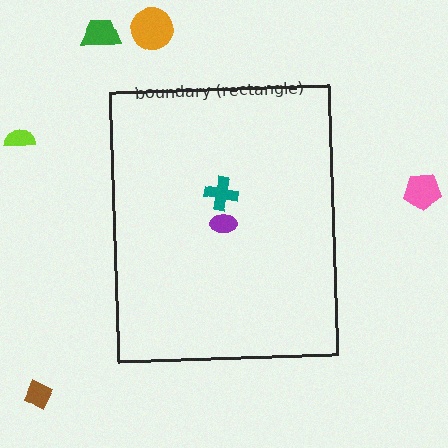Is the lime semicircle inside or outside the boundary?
Outside.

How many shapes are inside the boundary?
2 inside, 5 outside.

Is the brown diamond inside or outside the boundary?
Outside.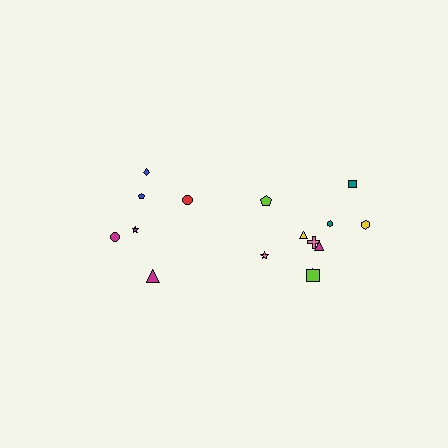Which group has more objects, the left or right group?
The right group.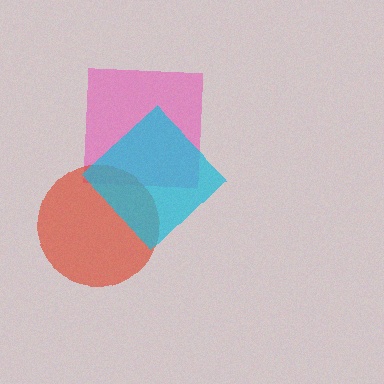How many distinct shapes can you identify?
There are 3 distinct shapes: a pink square, a red circle, a cyan diamond.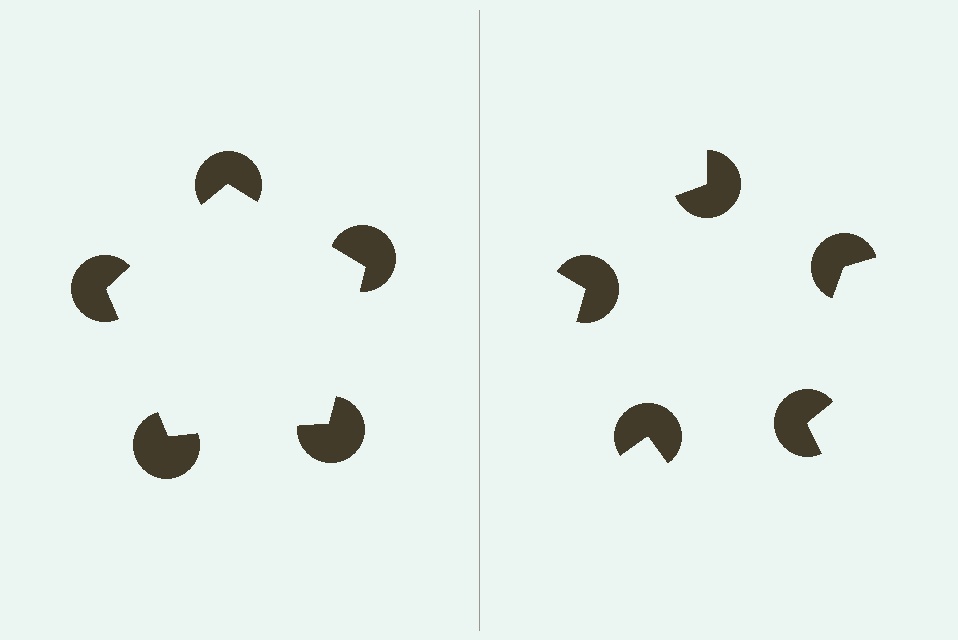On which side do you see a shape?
An illusory pentagon appears on the left side. On the right side the wedge cuts are rotated, so no coherent shape forms.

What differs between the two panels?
The pac-man discs are positioned identically on both sides; only the wedge orientations differ. On the left they align to a pentagon; on the right they are misaligned.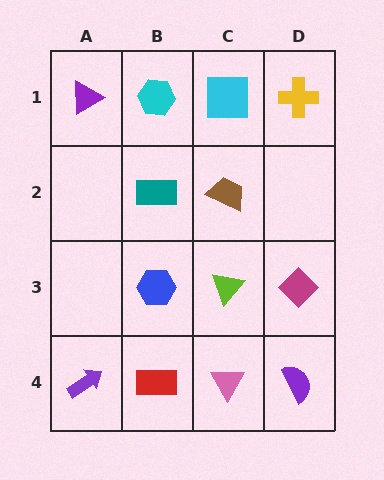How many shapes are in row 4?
4 shapes.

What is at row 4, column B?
A red rectangle.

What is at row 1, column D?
A yellow cross.